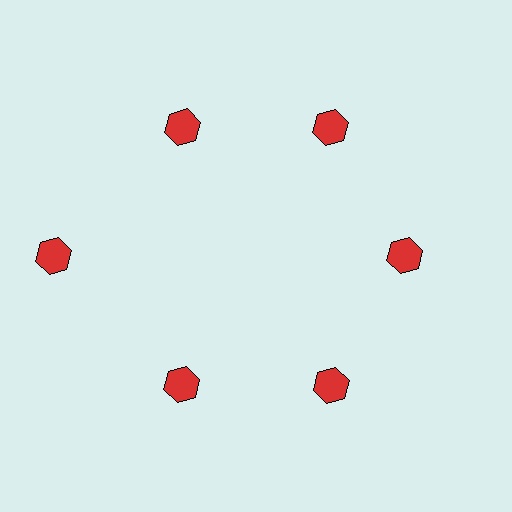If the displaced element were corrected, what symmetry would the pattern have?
It would have 6-fold rotational symmetry — the pattern would map onto itself every 60 degrees.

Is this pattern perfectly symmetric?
No. The 6 red hexagons are arranged in a ring, but one element near the 9 o'clock position is pushed outward from the center, breaking the 6-fold rotational symmetry.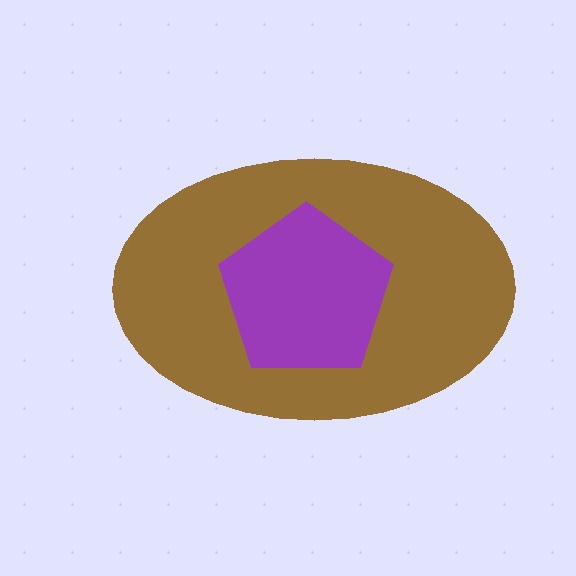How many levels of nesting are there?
2.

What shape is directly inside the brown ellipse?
The purple pentagon.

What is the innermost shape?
The purple pentagon.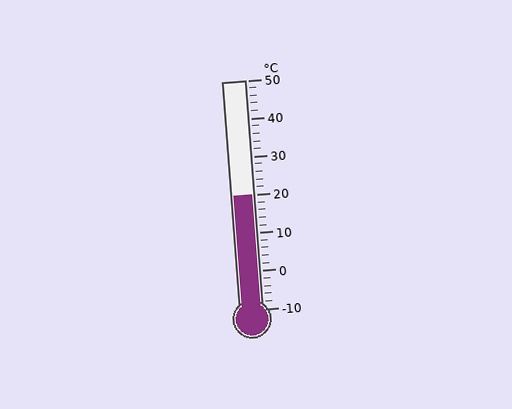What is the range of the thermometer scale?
The thermometer scale ranges from -10°C to 50°C.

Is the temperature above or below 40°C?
The temperature is below 40°C.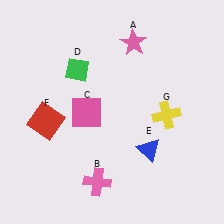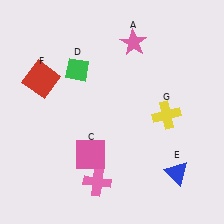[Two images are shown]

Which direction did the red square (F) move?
The red square (F) moved up.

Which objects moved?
The objects that moved are: the pink square (C), the blue triangle (E), the red square (F).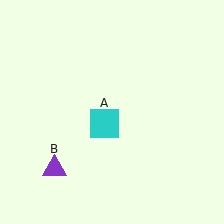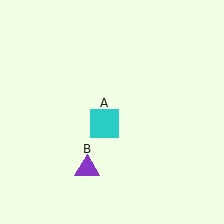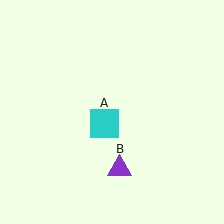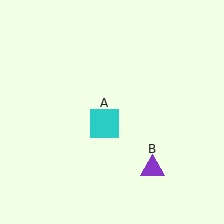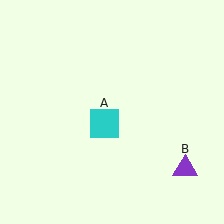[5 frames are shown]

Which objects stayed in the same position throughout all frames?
Cyan square (object A) remained stationary.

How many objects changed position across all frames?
1 object changed position: purple triangle (object B).